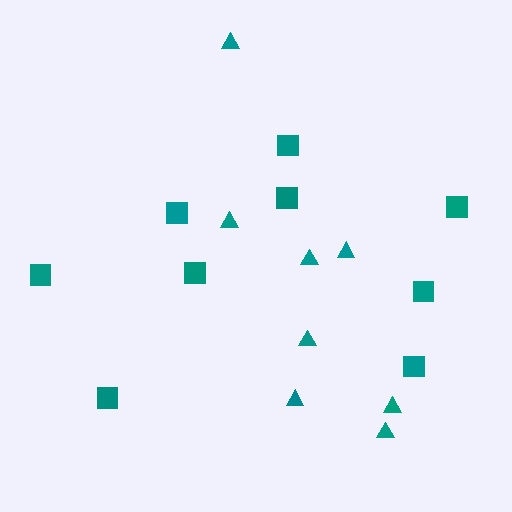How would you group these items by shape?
There are 2 groups: one group of squares (9) and one group of triangles (8).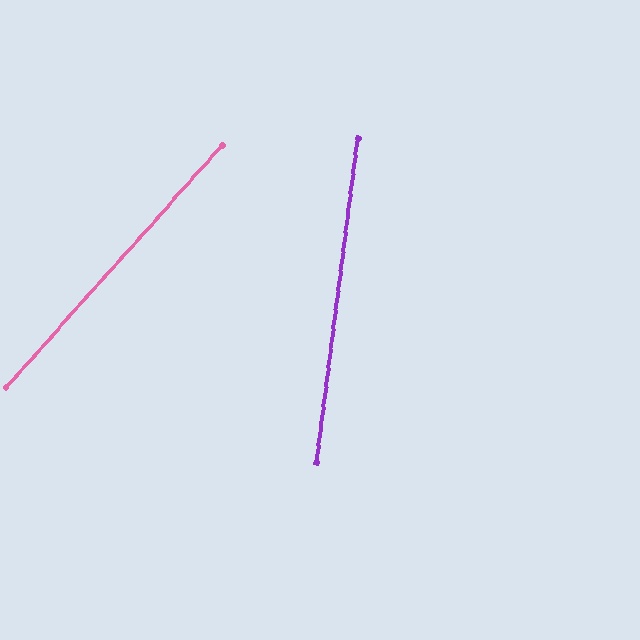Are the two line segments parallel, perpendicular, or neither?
Neither parallel nor perpendicular — they differ by about 34°.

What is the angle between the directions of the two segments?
Approximately 34 degrees.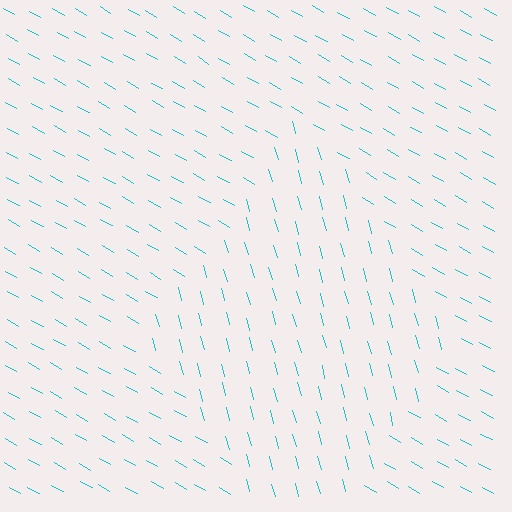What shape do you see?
I see a diamond.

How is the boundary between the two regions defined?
The boundary is defined purely by a change in line orientation (approximately 45 degrees difference). All lines are the same color and thickness.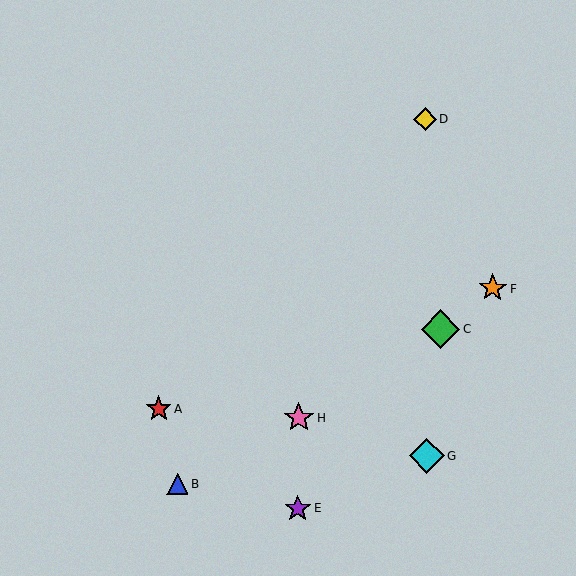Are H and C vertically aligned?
No, H is at x≈299 and C is at x≈441.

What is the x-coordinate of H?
Object H is at x≈299.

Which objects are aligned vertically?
Objects E, H are aligned vertically.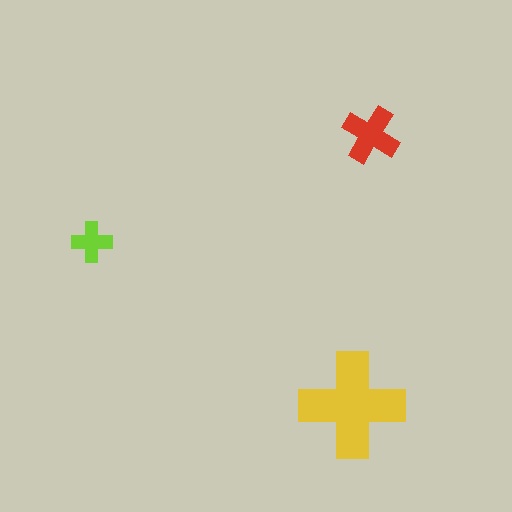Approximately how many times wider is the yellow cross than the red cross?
About 2 times wider.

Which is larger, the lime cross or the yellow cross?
The yellow one.